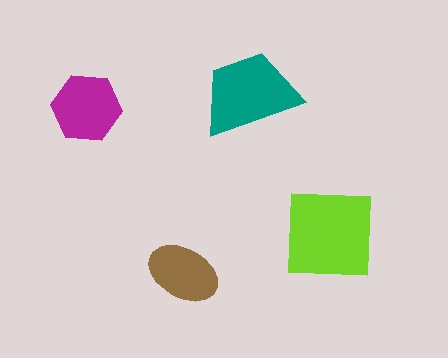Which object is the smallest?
The brown ellipse.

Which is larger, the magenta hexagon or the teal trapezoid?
The teal trapezoid.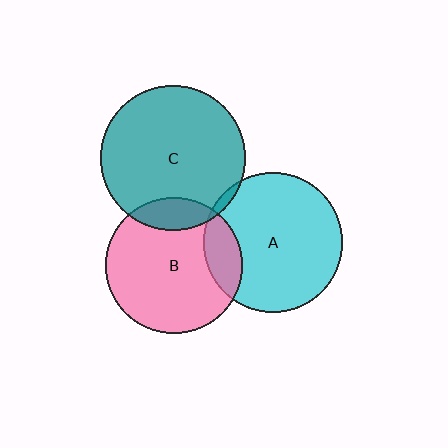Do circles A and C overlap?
Yes.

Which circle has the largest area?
Circle C (teal).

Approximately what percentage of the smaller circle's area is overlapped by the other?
Approximately 5%.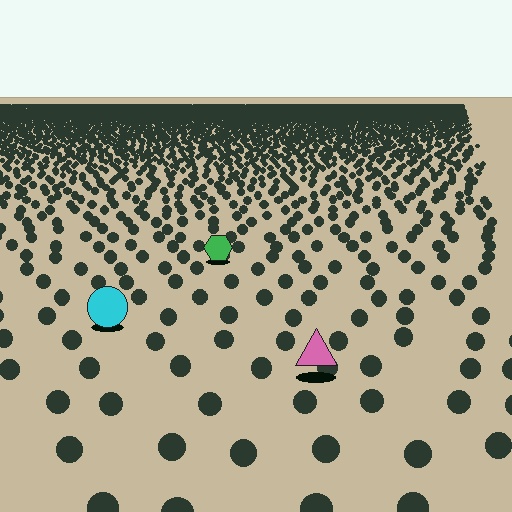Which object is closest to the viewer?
The pink triangle is closest. The texture marks near it are larger and more spread out.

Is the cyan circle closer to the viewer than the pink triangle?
No. The pink triangle is closer — you can tell from the texture gradient: the ground texture is coarser near it.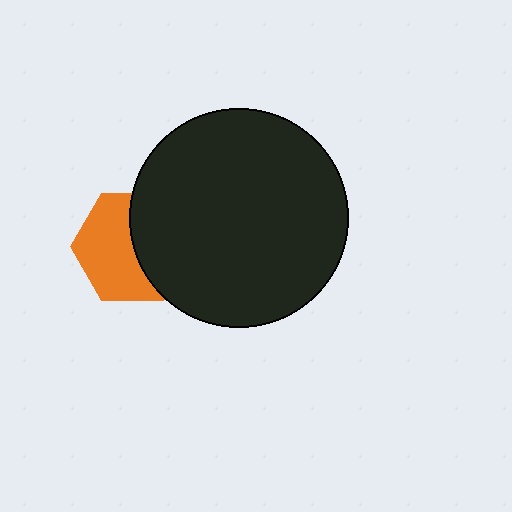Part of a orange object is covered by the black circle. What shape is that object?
It is a hexagon.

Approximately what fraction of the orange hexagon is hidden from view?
Roughly 44% of the orange hexagon is hidden behind the black circle.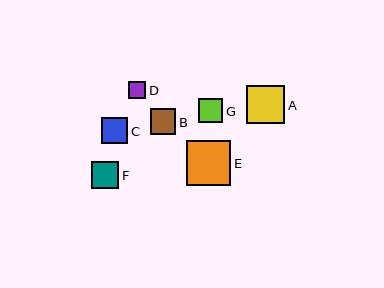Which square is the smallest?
Square D is the smallest with a size of approximately 18 pixels.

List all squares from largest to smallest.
From largest to smallest: E, A, F, C, B, G, D.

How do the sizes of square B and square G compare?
Square B and square G are approximately the same size.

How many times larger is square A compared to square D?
Square A is approximately 2.1 times the size of square D.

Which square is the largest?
Square E is the largest with a size of approximately 45 pixels.